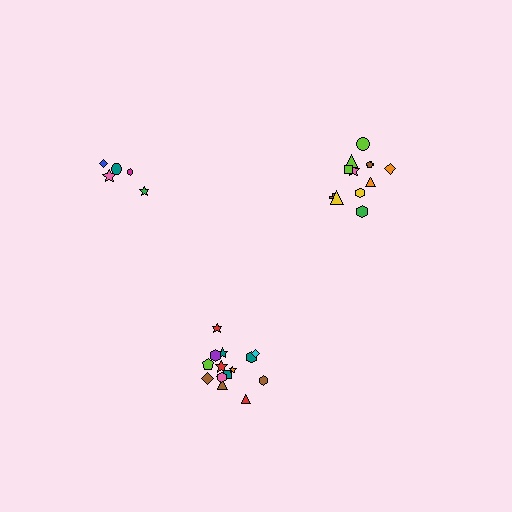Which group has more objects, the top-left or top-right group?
The top-right group.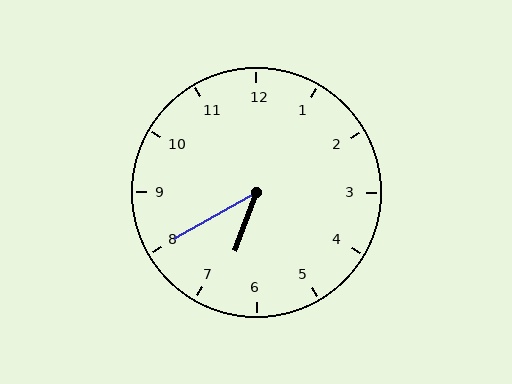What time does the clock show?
6:40.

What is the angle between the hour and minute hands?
Approximately 40 degrees.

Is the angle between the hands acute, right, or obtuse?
It is acute.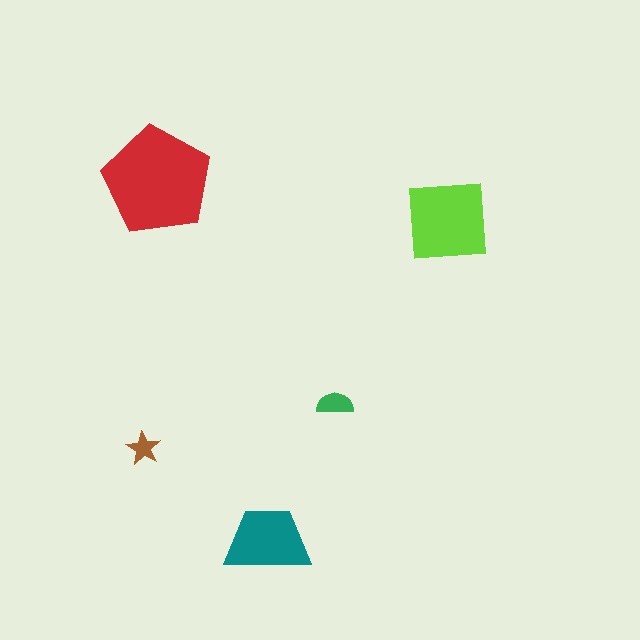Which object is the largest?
The red pentagon.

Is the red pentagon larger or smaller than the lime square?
Larger.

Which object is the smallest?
The brown star.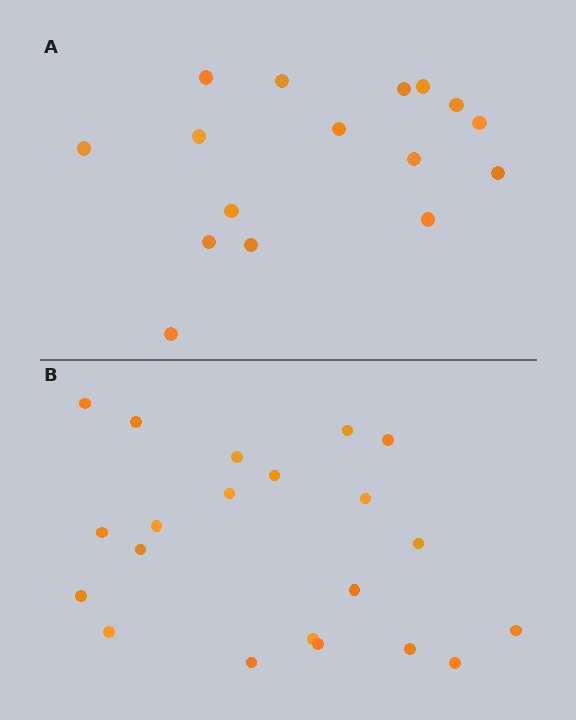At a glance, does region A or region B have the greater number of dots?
Region B (the bottom region) has more dots.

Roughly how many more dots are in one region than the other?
Region B has about 5 more dots than region A.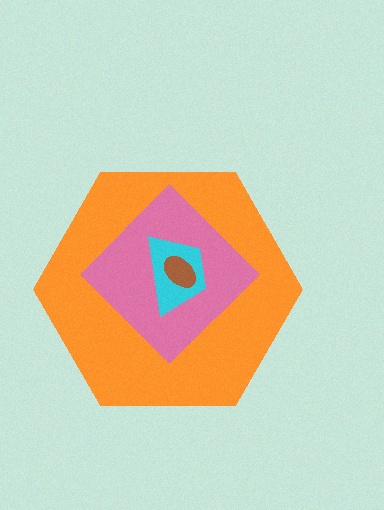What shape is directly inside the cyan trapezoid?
The brown ellipse.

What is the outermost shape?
The orange hexagon.